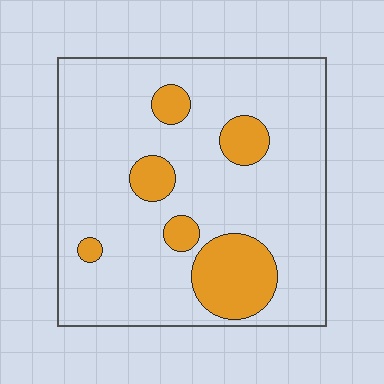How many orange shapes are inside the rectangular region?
6.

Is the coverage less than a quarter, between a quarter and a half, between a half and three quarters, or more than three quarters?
Less than a quarter.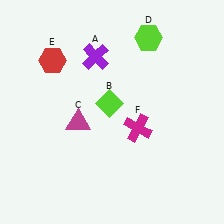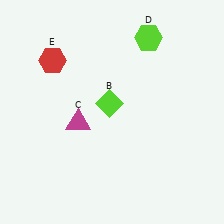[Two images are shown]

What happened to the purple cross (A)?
The purple cross (A) was removed in Image 2. It was in the top-left area of Image 1.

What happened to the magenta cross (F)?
The magenta cross (F) was removed in Image 2. It was in the bottom-right area of Image 1.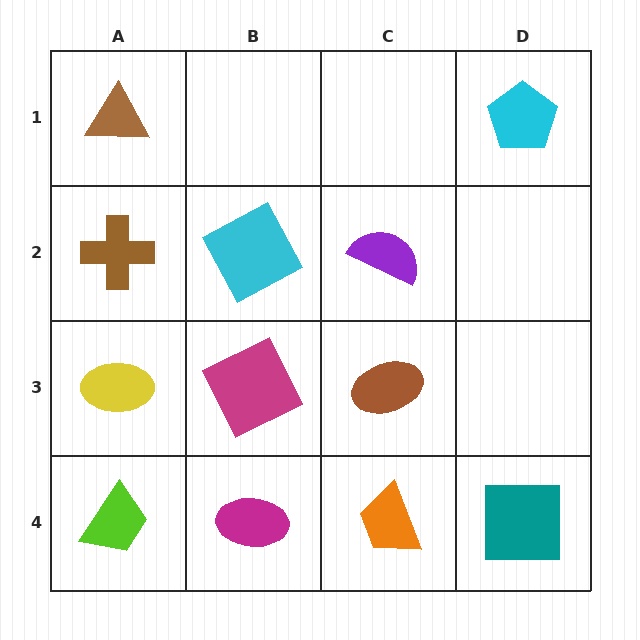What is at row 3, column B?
A magenta square.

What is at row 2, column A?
A brown cross.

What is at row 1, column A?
A brown triangle.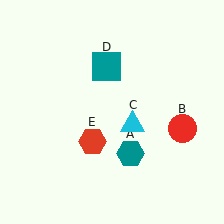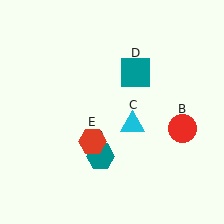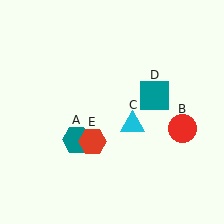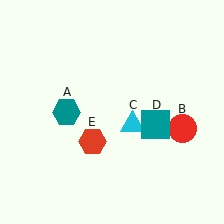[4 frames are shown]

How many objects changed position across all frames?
2 objects changed position: teal hexagon (object A), teal square (object D).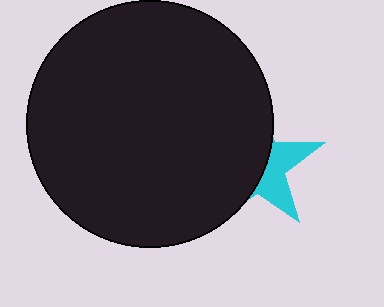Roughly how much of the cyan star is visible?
A small part of it is visible (roughly 38%).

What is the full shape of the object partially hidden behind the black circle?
The partially hidden object is a cyan star.